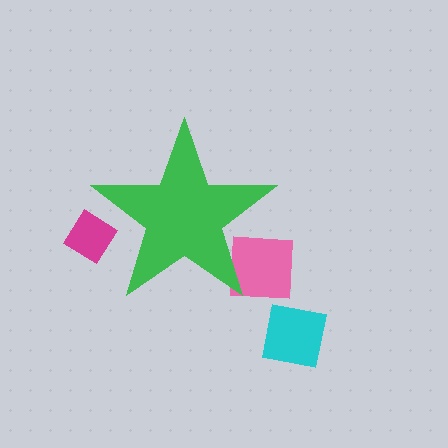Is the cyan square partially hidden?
No, the cyan square is fully visible.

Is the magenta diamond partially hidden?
Yes, the magenta diamond is partially hidden behind the green star.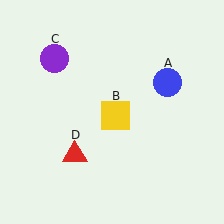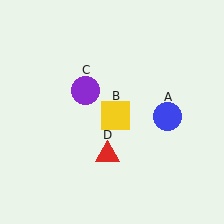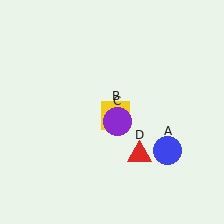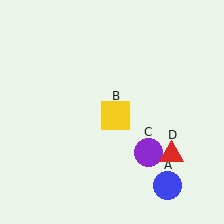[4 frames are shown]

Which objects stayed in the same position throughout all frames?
Yellow square (object B) remained stationary.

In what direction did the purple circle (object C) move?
The purple circle (object C) moved down and to the right.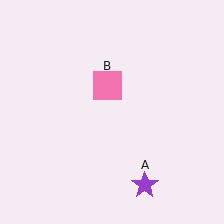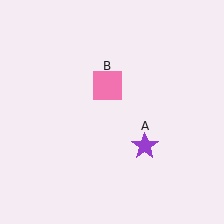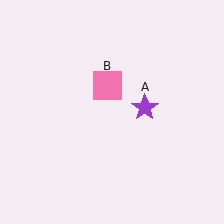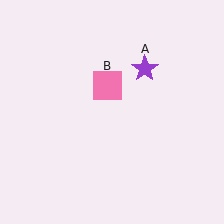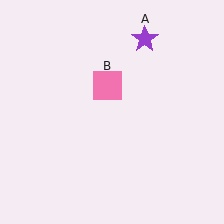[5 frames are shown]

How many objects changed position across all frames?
1 object changed position: purple star (object A).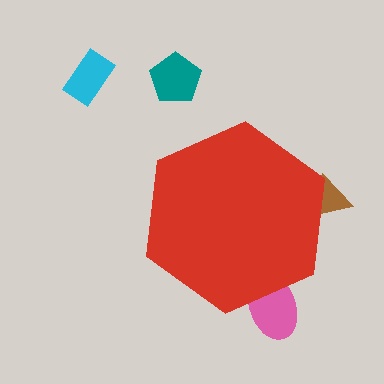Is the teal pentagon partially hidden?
No, the teal pentagon is fully visible.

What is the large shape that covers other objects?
A red hexagon.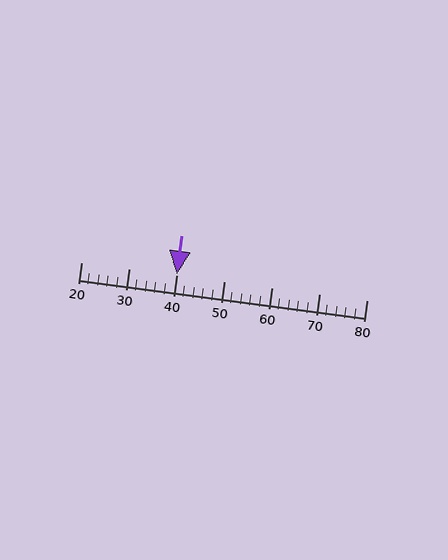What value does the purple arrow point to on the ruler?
The purple arrow points to approximately 40.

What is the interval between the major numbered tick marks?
The major tick marks are spaced 10 units apart.